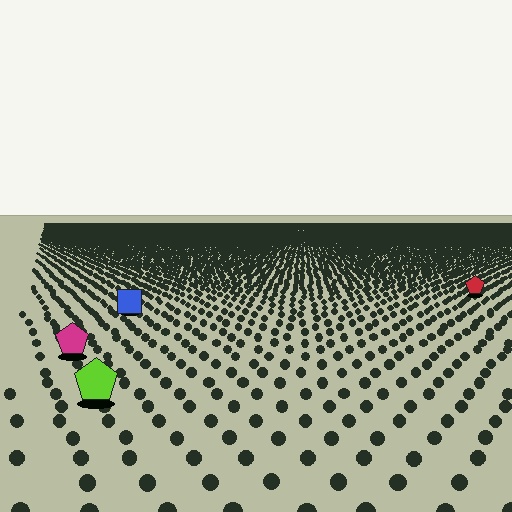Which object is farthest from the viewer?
The red pentagon is farthest from the viewer. It appears smaller and the ground texture around it is denser.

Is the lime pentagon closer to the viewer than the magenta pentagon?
Yes. The lime pentagon is closer — you can tell from the texture gradient: the ground texture is coarser near it.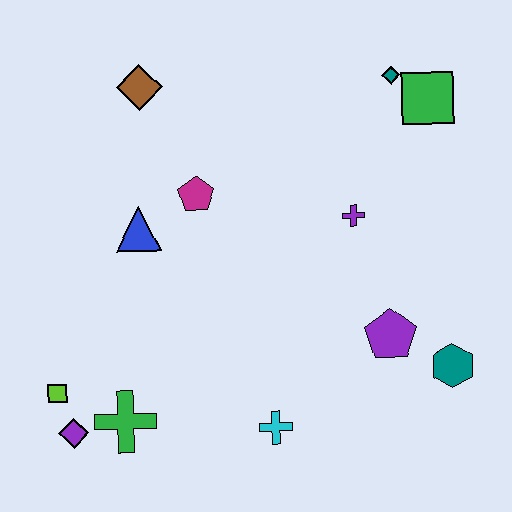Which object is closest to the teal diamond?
The green square is closest to the teal diamond.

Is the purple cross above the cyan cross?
Yes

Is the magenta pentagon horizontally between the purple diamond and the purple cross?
Yes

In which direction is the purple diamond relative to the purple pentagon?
The purple diamond is to the left of the purple pentagon.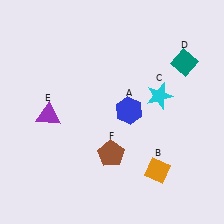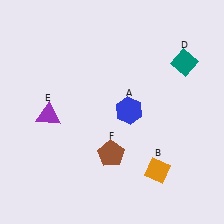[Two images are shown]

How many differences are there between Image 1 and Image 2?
There is 1 difference between the two images.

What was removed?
The cyan star (C) was removed in Image 2.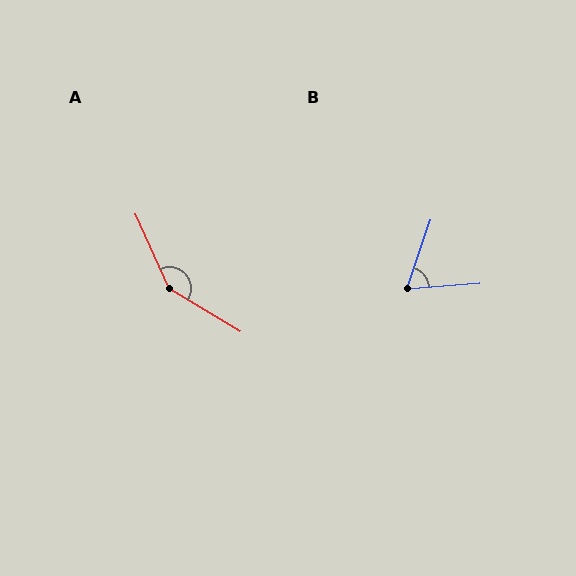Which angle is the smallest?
B, at approximately 67 degrees.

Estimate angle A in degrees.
Approximately 145 degrees.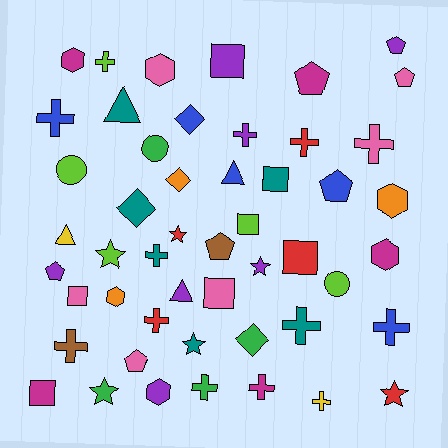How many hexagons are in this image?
There are 6 hexagons.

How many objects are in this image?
There are 50 objects.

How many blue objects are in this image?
There are 5 blue objects.